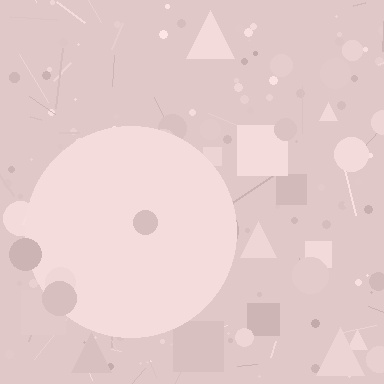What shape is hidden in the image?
A circle is hidden in the image.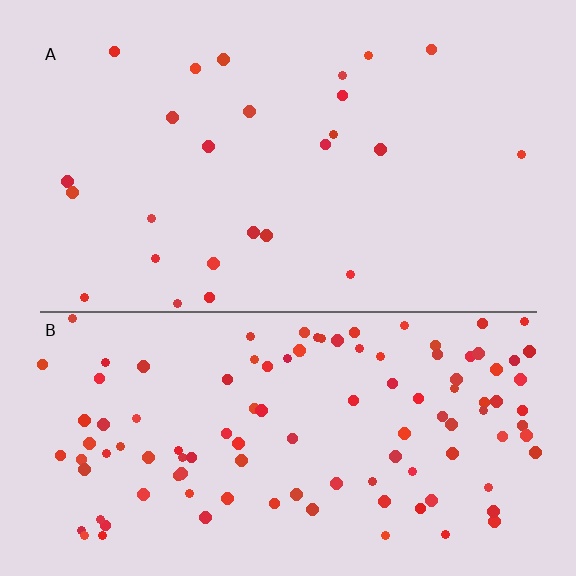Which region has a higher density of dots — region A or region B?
B (the bottom).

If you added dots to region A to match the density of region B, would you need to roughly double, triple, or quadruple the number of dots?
Approximately quadruple.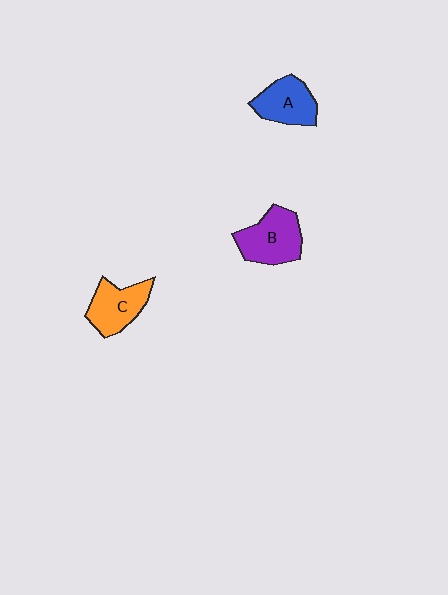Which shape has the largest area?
Shape B (purple).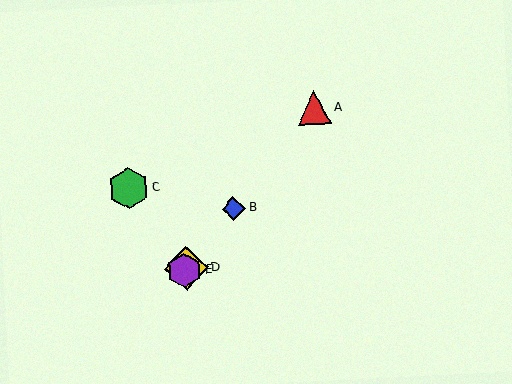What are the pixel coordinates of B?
Object B is at (234, 209).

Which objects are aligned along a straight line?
Objects A, B, D, E are aligned along a straight line.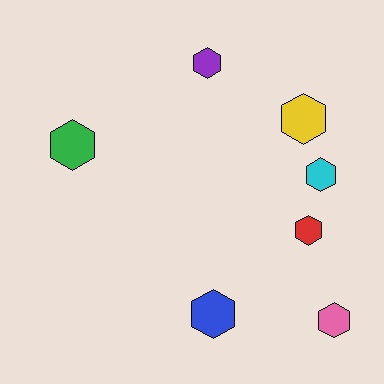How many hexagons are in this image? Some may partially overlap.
There are 7 hexagons.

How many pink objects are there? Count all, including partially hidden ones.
There is 1 pink object.